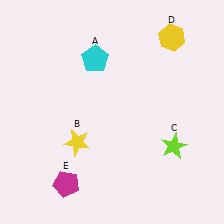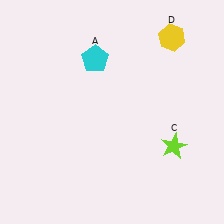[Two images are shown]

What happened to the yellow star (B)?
The yellow star (B) was removed in Image 2. It was in the bottom-left area of Image 1.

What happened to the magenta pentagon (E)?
The magenta pentagon (E) was removed in Image 2. It was in the bottom-left area of Image 1.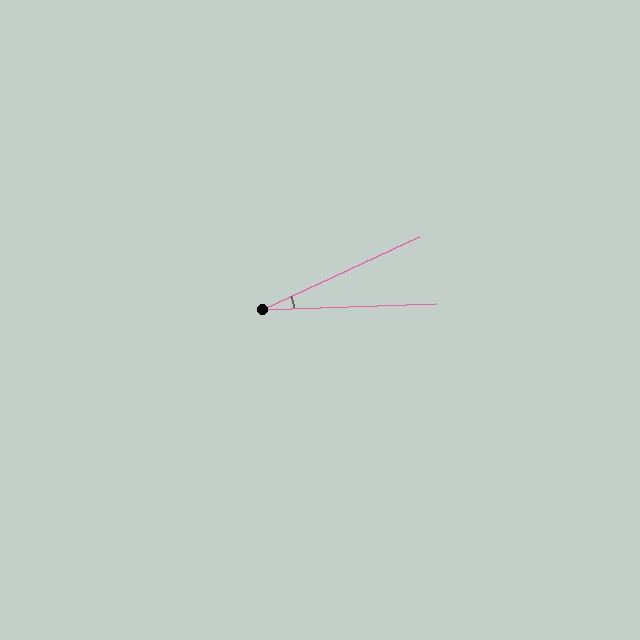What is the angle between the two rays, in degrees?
Approximately 23 degrees.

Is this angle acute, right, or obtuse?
It is acute.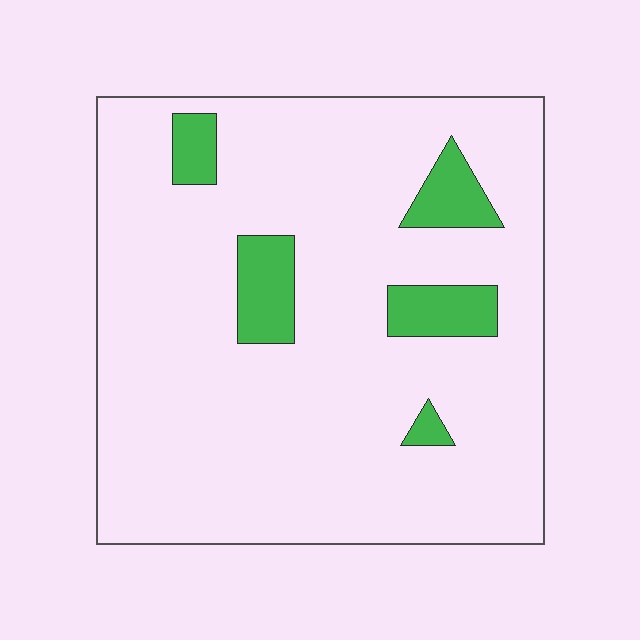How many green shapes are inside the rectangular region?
5.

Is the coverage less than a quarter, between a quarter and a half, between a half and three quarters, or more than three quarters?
Less than a quarter.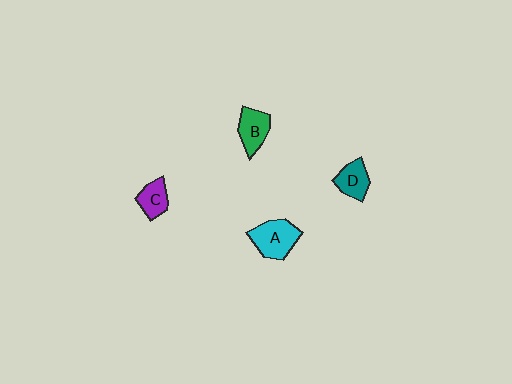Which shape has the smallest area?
Shape C (purple).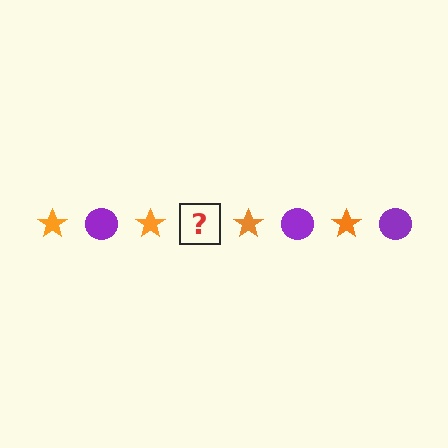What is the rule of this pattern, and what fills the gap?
The rule is that the pattern alternates between orange star and purple circle. The gap should be filled with a purple circle.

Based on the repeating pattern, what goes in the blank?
The blank should be a purple circle.